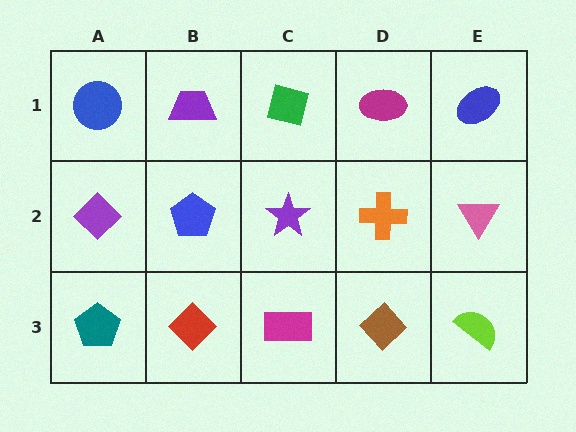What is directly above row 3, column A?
A purple diamond.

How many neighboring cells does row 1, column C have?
3.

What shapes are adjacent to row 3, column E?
A pink triangle (row 2, column E), a brown diamond (row 3, column D).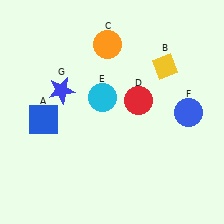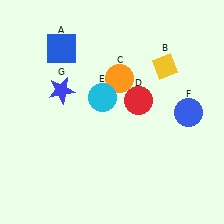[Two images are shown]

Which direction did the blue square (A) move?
The blue square (A) moved up.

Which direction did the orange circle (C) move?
The orange circle (C) moved down.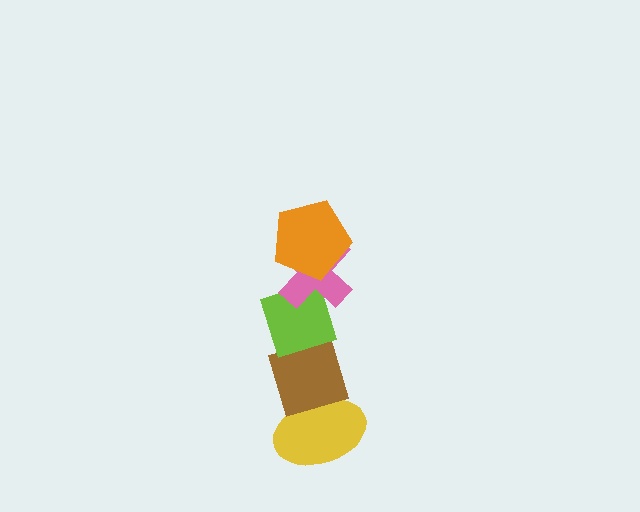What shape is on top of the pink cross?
The orange pentagon is on top of the pink cross.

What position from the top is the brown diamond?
The brown diamond is 4th from the top.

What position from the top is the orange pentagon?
The orange pentagon is 1st from the top.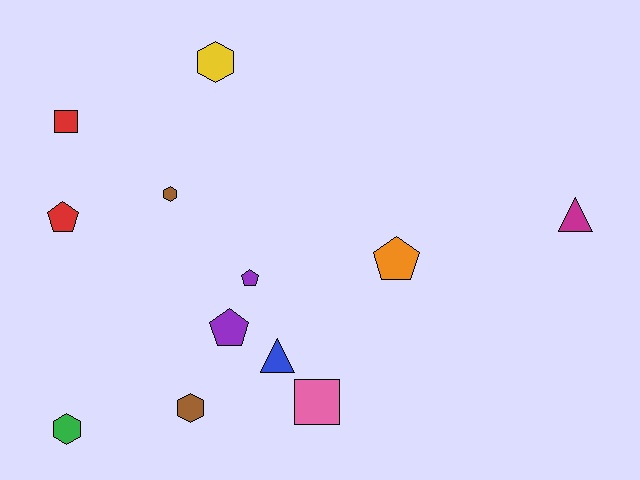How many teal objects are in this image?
There are no teal objects.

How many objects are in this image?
There are 12 objects.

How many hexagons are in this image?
There are 4 hexagons.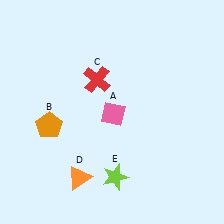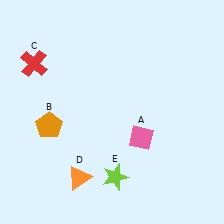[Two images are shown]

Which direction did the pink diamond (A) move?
The pink diamond (A) moved right.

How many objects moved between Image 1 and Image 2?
2 objects moved between the two images.